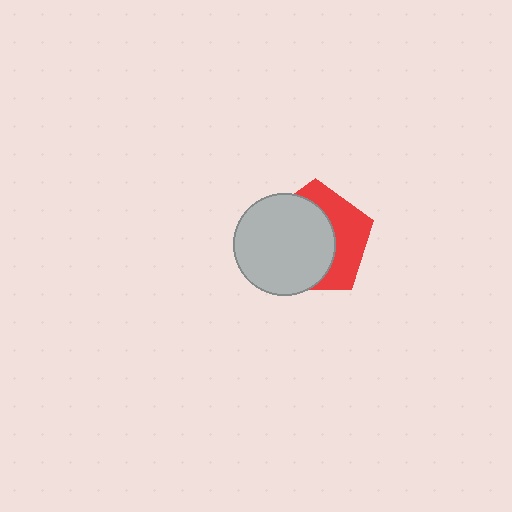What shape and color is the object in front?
The object in front is a light gray circle.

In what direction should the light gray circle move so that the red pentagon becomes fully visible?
The light gray circle should move left. That is the shortest direction to clear the overlap and leave the red pentagon fully visible.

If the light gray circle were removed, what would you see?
You would see the complete red pentagon.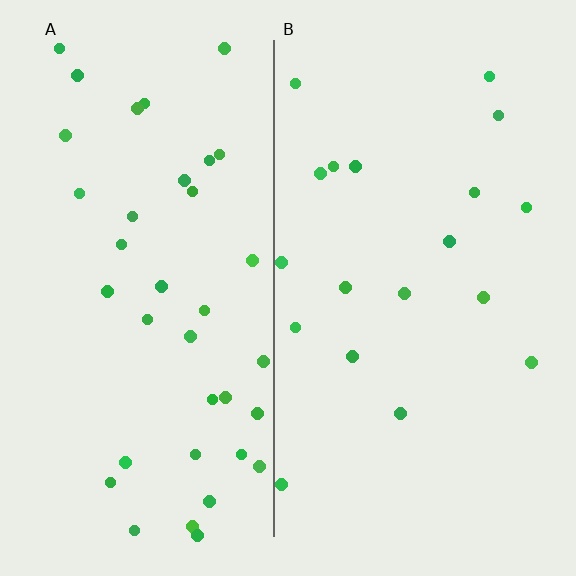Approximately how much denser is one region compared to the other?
Approximately 2.0× — region A over region B.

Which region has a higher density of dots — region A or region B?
A (the left).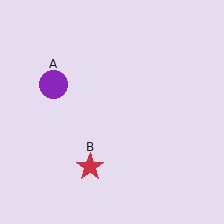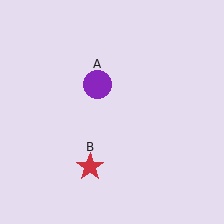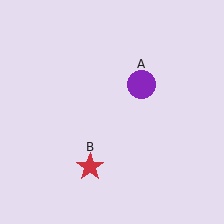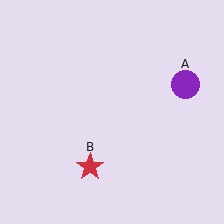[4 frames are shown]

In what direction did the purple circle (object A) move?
The purple circle (object A) moved right.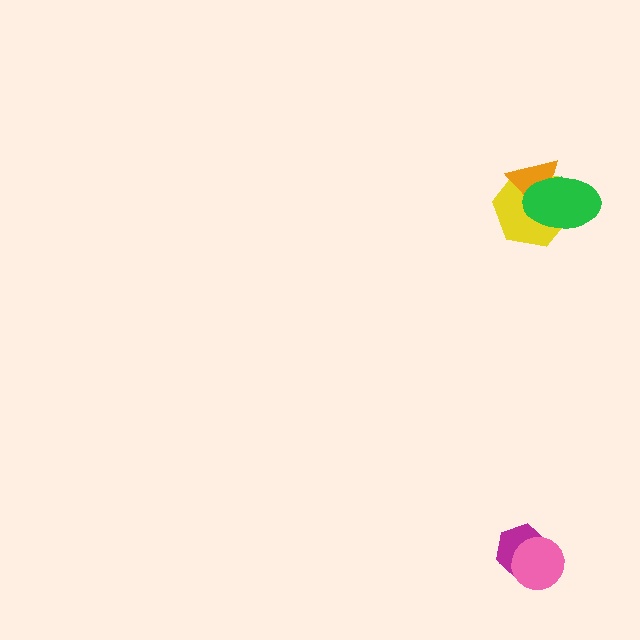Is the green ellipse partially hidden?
No, no other shape covers it.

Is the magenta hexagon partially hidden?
Yes, it is partially covered by another shape.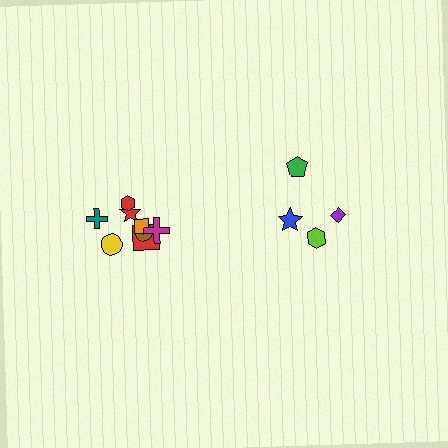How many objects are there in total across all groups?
There are 12 objects.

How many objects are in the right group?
There are 4 objects.